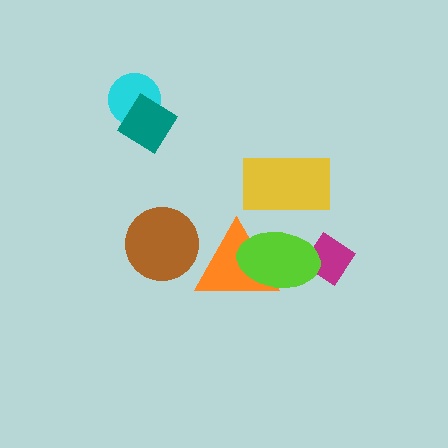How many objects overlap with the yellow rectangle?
1 object overlaps with the yellow rectangle.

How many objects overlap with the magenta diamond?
1 object overlaps with the magenta diamond.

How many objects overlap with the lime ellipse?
3 objects overlap with the lime ellipse.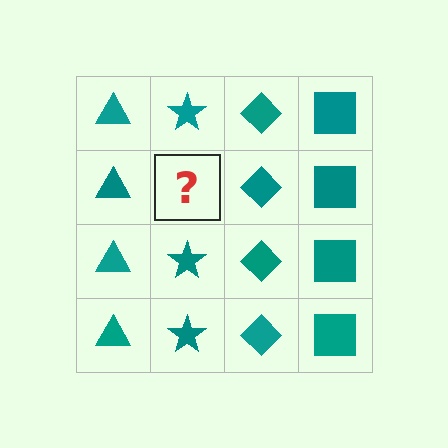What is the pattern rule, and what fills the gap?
The rule is that each column has a consistent shape. The gap should be filled with a teal star.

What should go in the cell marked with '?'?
The missing cell should contain a teal star.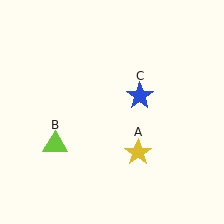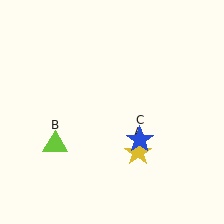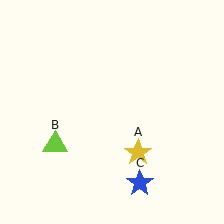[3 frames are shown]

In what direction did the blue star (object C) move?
The blue star (object C) moved down.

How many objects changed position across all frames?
1 object changed position: blue star (object C).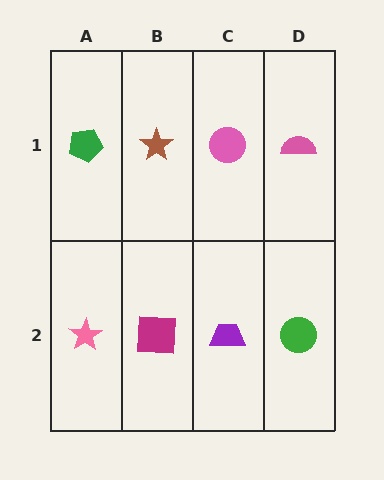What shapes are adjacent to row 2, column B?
A brown star (row 1, column B), a pink star (row 2, column A), a purple trapezoid (row 2, column C).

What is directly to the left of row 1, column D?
A pink circle.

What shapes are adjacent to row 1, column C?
A purple trapezoid (row 2, column C), a brown star (row 1, column B), a pink semicircle (row 1, column D).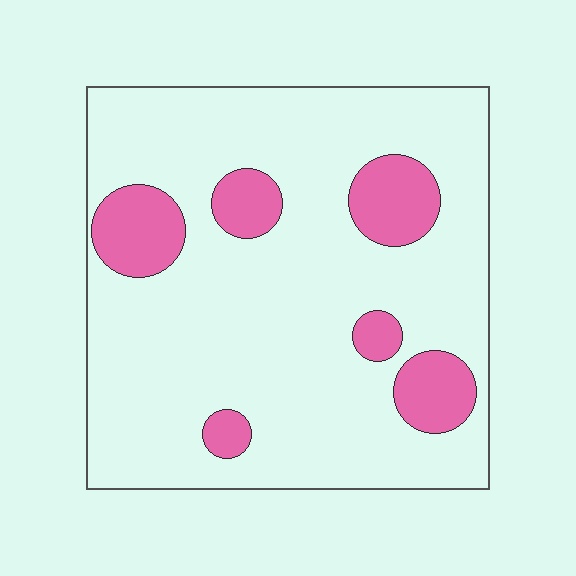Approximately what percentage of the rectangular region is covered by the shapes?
Approximately 15%.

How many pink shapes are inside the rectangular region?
6.